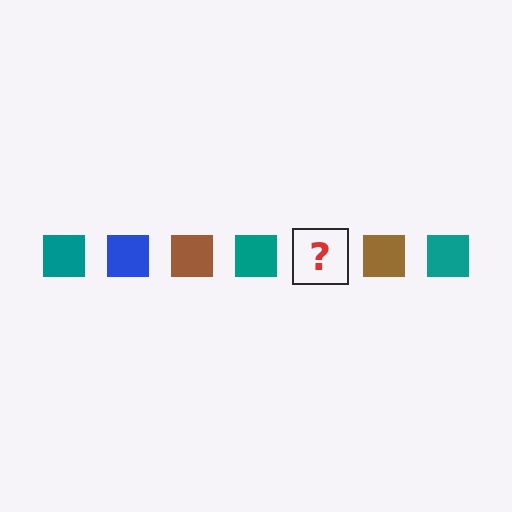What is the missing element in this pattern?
The missing element is a blue square.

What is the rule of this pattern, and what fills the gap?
The rule is that the pattern cycles through teal, blue, brown squares. The gap should be filled with a blue square.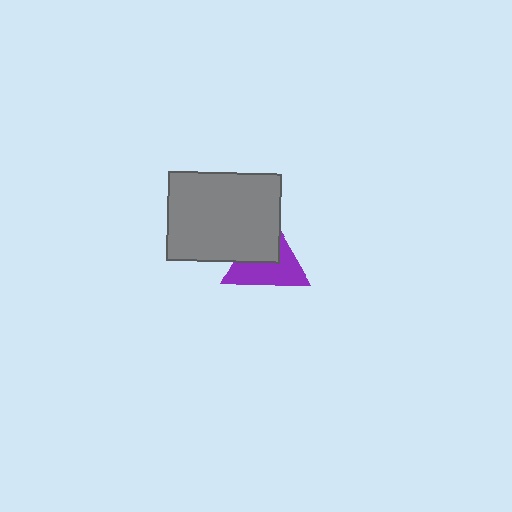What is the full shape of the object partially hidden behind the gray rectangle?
The partially hidden object is a purple triangle.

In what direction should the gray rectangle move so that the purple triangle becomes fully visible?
The gray rectangle should move toward the upper-left. That is the shortest direction to clear the overlap and leave the purple triangle fully visible.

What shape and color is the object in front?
The object in front is a gray rectangle.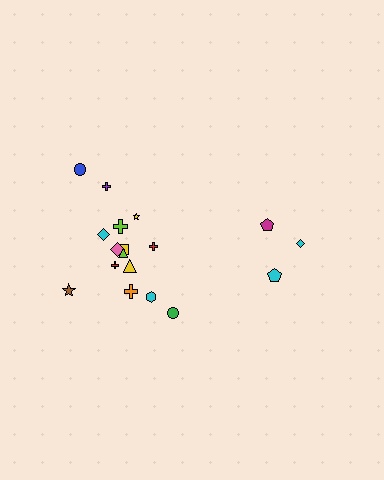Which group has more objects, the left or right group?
The left group.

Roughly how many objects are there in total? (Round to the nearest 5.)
Roughly 20 objects in total.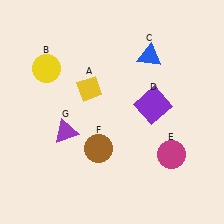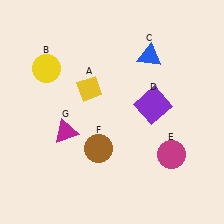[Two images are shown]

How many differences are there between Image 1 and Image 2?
There is 1 difference between the two images.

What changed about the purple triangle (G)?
In Image 1, G is purple. In Image 2, it changed to magenta.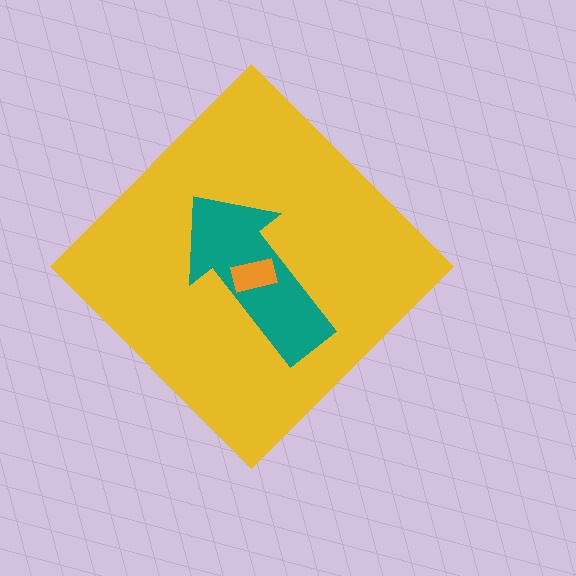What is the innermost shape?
The orange rectangle.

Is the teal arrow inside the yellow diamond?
Yes.